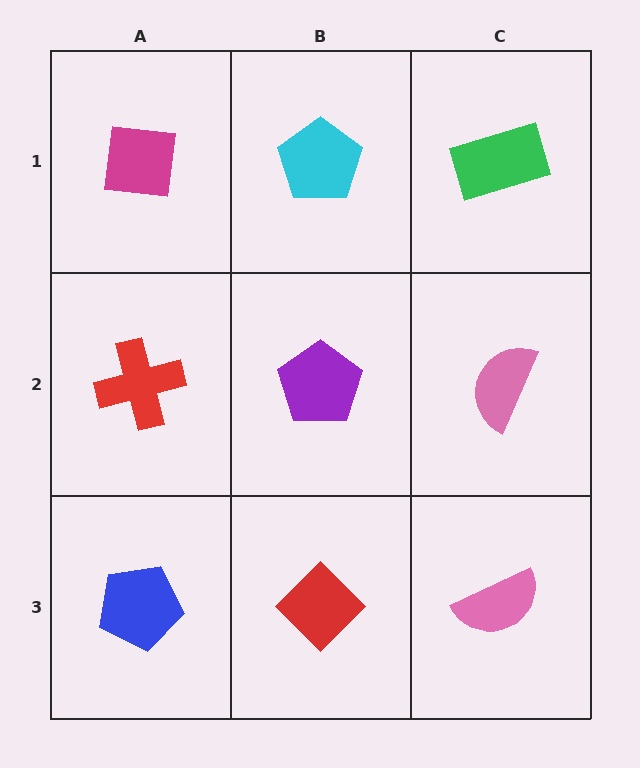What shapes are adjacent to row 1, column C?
A pink semicircle (row 2, column C), a cyan pentagon (row 1, column B).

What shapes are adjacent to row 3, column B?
A purple pentagon (row 2, column B), a blue pentagon (row 3, column A), a pink semicircle (row 3, column C).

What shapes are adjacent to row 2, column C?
A green rectangle (row 1, column C), a pink semicircle (row 3, column C), a purple pentagon (row 2, column B).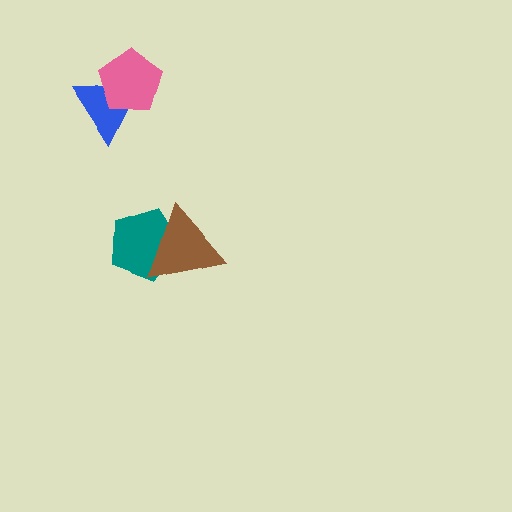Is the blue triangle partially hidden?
Yes, it is partially covered by another shape.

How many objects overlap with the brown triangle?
1 object overlaps with the brown triangle.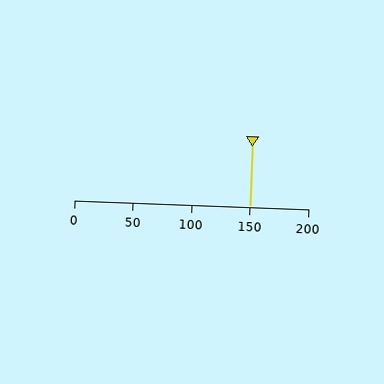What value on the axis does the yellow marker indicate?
The marker indicates approximately 150.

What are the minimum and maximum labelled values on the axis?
The axis runs from 0 to 200.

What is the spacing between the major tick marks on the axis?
The major ticks are spaced 50 apart.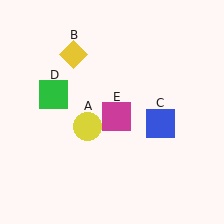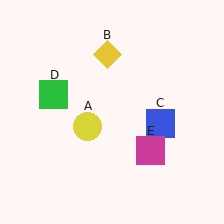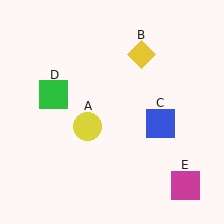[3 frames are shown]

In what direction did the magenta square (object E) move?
The magenta square (object E) moved down and to the right.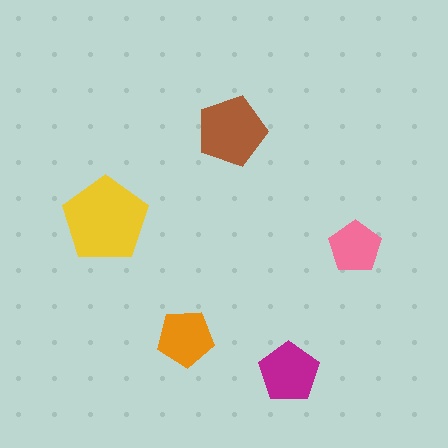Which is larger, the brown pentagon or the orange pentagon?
The brown one.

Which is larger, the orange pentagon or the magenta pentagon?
The magenta one.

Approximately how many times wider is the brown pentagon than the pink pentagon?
About 1.5 times wider.